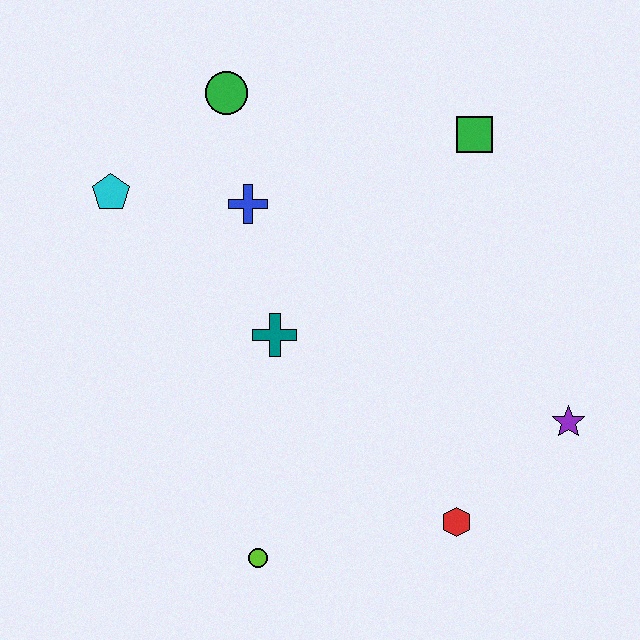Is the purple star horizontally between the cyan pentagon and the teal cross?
No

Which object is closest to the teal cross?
The blue cross is closest to the teal cross.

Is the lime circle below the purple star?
Yes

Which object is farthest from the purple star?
The cyan pentagon is farthest from the purple star.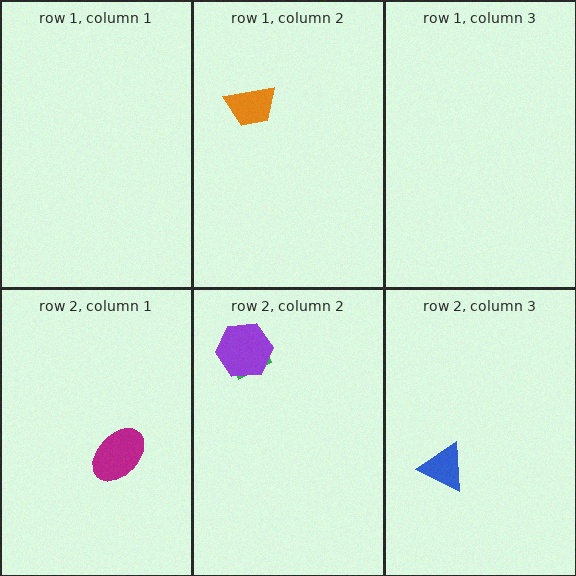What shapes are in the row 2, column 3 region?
The blue triangle.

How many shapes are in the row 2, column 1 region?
1.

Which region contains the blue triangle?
The row 2, column 3 region.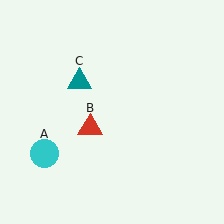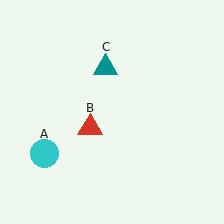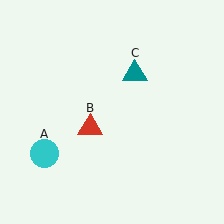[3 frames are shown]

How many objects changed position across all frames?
1 object changed position: teal triangle (object C).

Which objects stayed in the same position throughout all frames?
Cyan circle (object A) and red triangle (object B) remained stationary.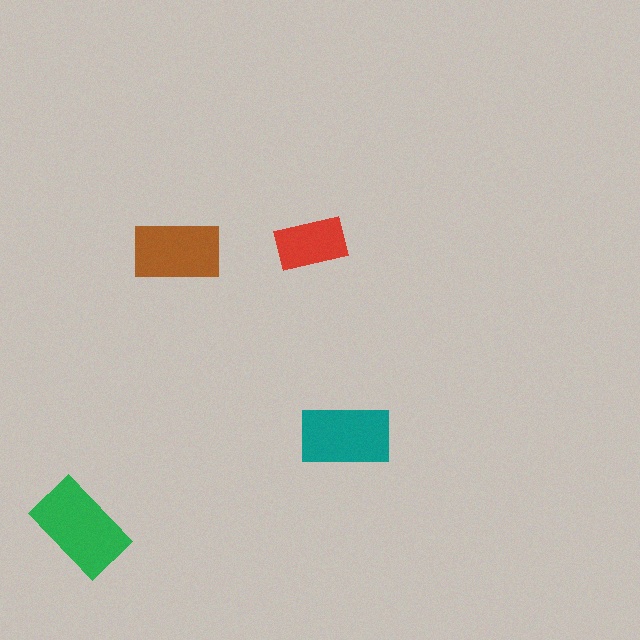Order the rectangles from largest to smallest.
the green one, the teal one, the brown one, the red one.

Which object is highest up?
The red rectangle is topmost.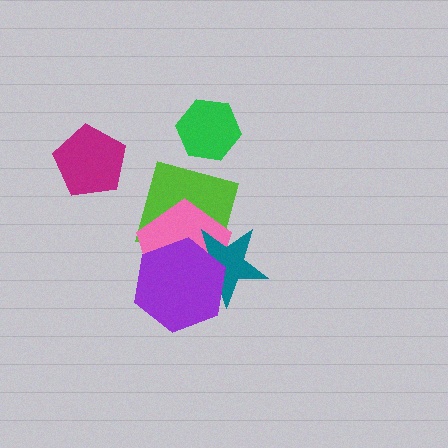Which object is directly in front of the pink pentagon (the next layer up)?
The teal star is directly in front of the pink pentagon.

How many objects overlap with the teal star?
3 objects overlap with the teal star.